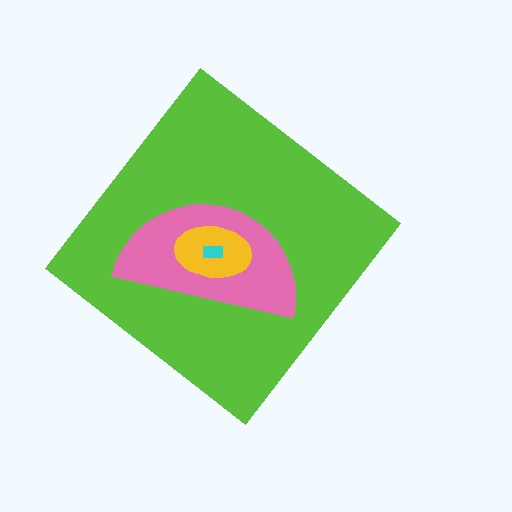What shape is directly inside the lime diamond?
The pink semicircle.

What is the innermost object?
The cyan rectangle.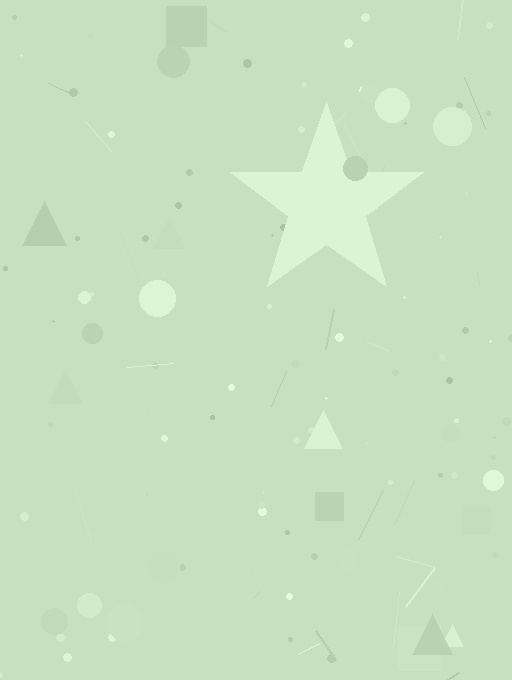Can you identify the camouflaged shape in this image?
The camouflaged shape is a star.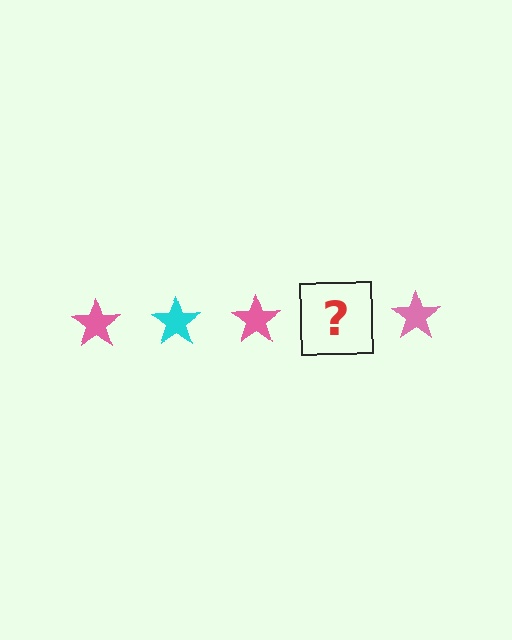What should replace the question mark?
The question mark should be replaced with a cyan star.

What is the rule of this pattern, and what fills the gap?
The rule is that the pattern cycles through pink, cyan stars. The gap should be filled with a cyan star.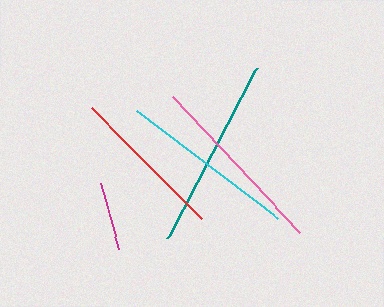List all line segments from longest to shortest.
From longest to shortest: teal, pink, cyan, red, magenta.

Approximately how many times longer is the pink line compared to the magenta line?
The pink line is approximately 2.7 times the length of the magenta line.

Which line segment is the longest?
The teal line is the longest at approximately 192 pixels.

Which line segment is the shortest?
The magenta line is the shortest at approximately 68 pixels.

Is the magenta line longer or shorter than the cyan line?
The cyan line is longer than the magenta line.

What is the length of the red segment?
The red segment is approximately 156 pixels long.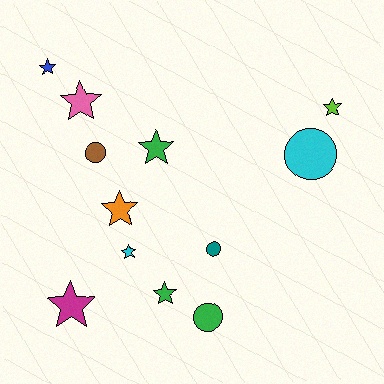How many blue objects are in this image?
There is 1 blue object.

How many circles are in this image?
There are 4 circles.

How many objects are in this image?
There are 12 objects.